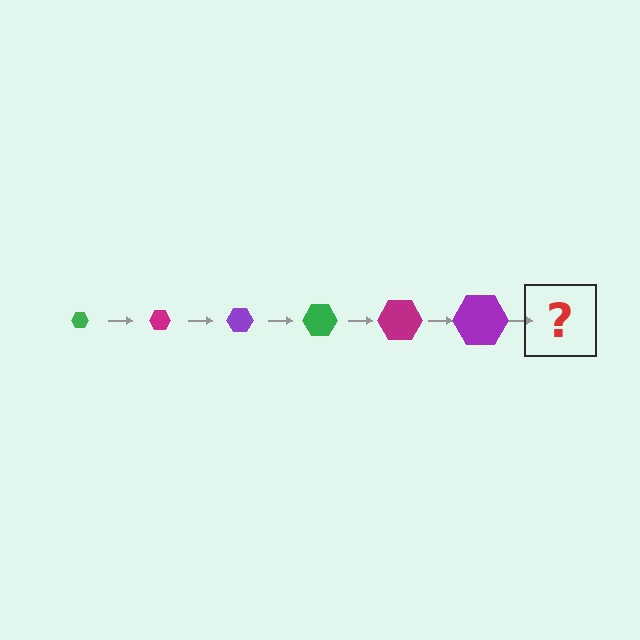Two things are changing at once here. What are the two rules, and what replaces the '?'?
The two rules are that the hexagon grows larger each step and the color cycles through green, magenta, and purple. The '?' should be a green hexagon, larger than the previous one.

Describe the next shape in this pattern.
It should be a green hexagon, larger than the previous one.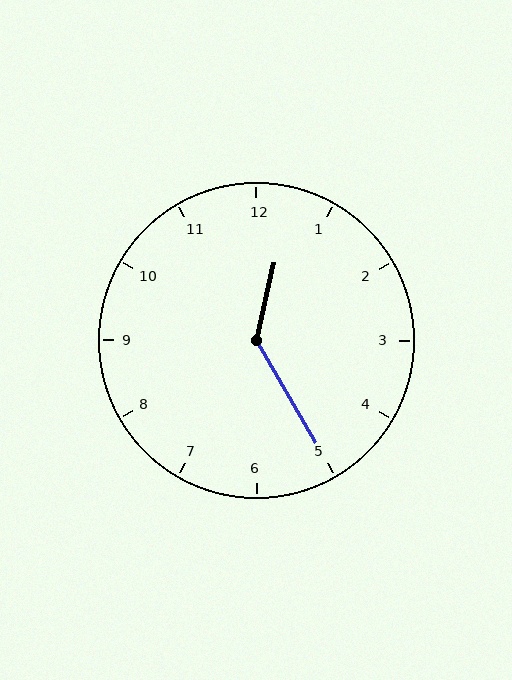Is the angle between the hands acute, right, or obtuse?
It is obtuse.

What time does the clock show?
12:25.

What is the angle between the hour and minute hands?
Approximately 138 degrees.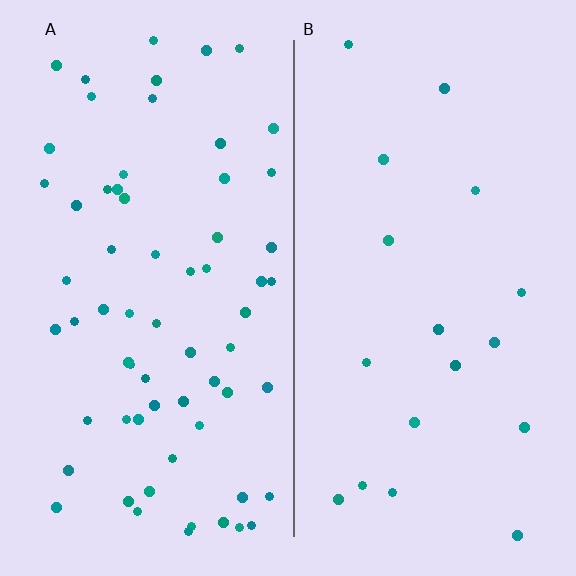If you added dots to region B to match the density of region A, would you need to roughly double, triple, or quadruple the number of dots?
Approximately quadruple.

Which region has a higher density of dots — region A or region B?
A (the left).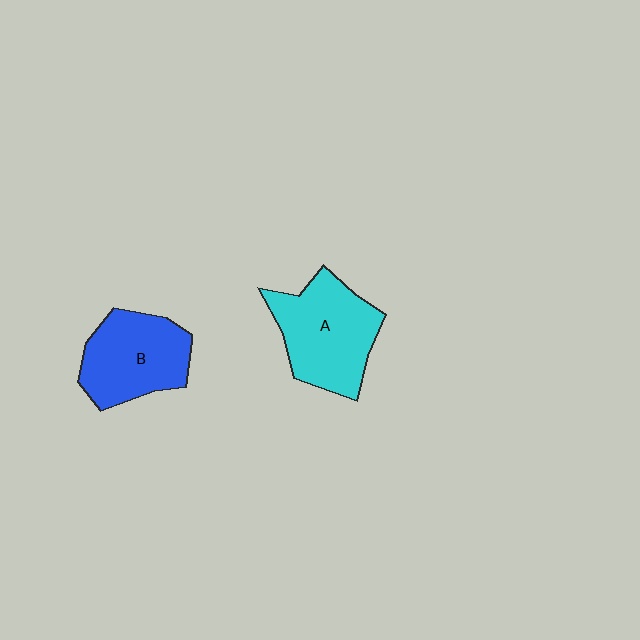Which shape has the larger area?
Shape A (cyan).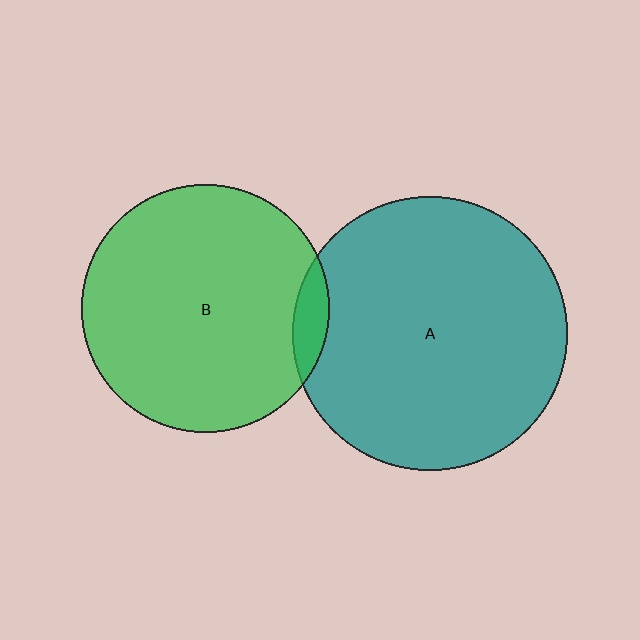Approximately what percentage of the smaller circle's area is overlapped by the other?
Approximately 5%.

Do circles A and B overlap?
Yes.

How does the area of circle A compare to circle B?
Approximately 1.2 times.